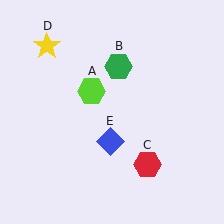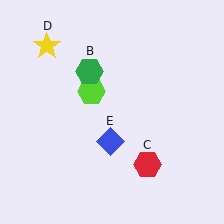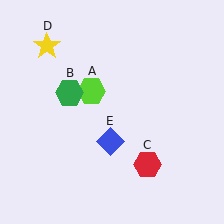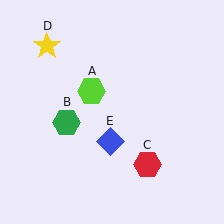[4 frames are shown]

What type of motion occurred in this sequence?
The green hexagon (object B) rotated counterclockwise around the center of the scene.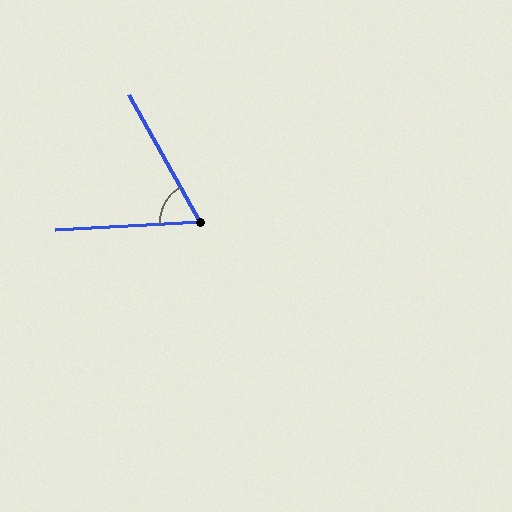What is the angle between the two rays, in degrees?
Approximately 64 degrees.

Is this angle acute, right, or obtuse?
It is acute.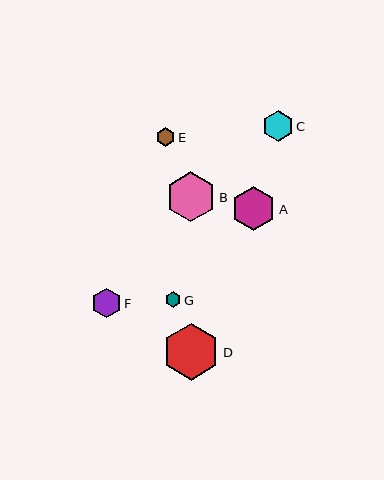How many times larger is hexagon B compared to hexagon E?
Hexagon B is approximately 2.6 times the size of hexagon E.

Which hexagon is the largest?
Hexagon D is the largest with a size of approximately 57 pixels.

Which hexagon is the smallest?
Hexagon G is the smallest with a size of approximately 16 pixels.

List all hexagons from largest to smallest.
From largest to smallest: D, B, A, C, F, E, G.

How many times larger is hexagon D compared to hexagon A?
Hexagon D is approximately 1.3 times the size of hexagon A.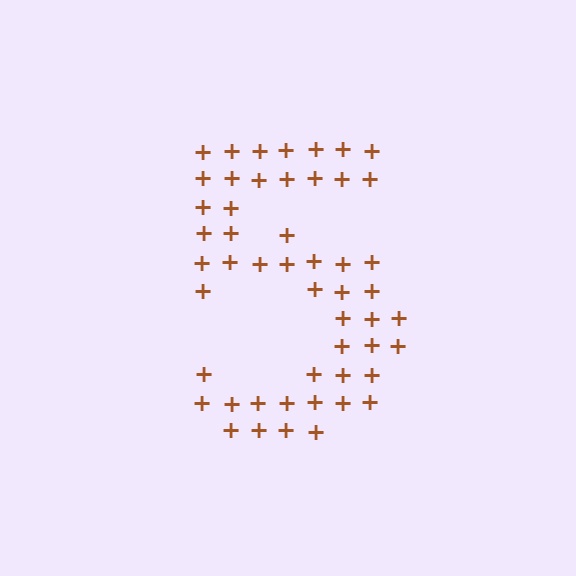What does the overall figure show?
The overall figure shows the digit 5.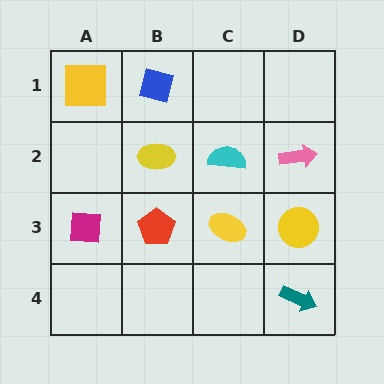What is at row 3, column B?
A red pentagon.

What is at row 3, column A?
A magenta square.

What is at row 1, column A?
A yellow square.